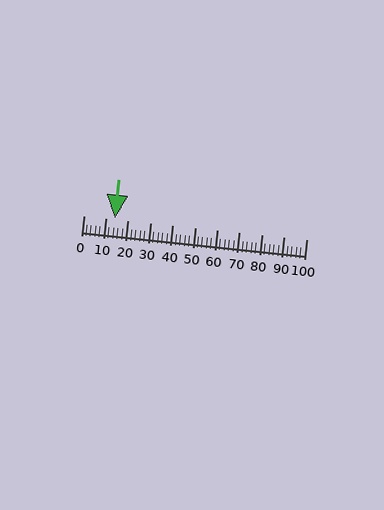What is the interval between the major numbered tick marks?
The major tick marks are spaced 10 units apart.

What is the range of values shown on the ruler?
The ruler shows values from 0 to 100.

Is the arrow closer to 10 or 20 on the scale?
The arrow is closer to 10.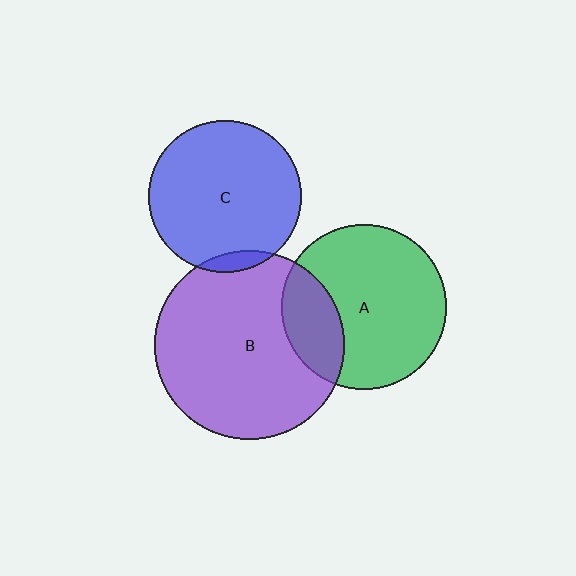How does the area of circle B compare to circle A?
Approximately 1.3 times.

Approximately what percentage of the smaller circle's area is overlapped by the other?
Approximately 5%.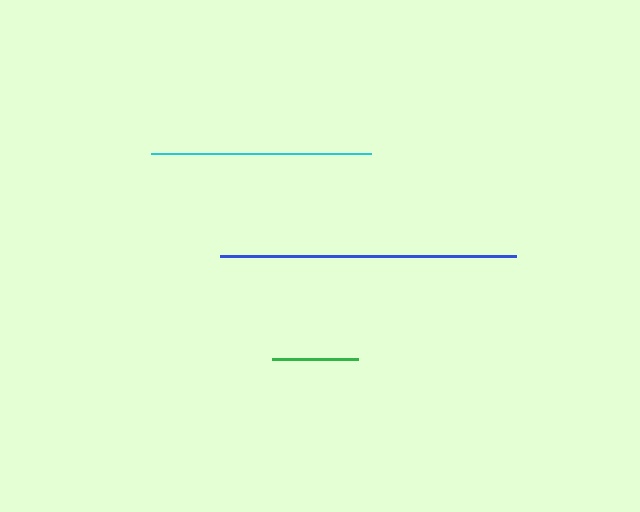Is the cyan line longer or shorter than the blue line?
The blue line is longer than the cyan line.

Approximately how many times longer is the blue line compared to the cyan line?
The blue line is approximately 1.3 times the length of the cyan line.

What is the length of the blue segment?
The blue segment is approximately 296 pixels long.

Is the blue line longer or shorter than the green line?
The blue line is longer than the green line.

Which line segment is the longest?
The blue line is the longest at approximately 296 pixels.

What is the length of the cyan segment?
The cyan segment is approximately 220 pixels long.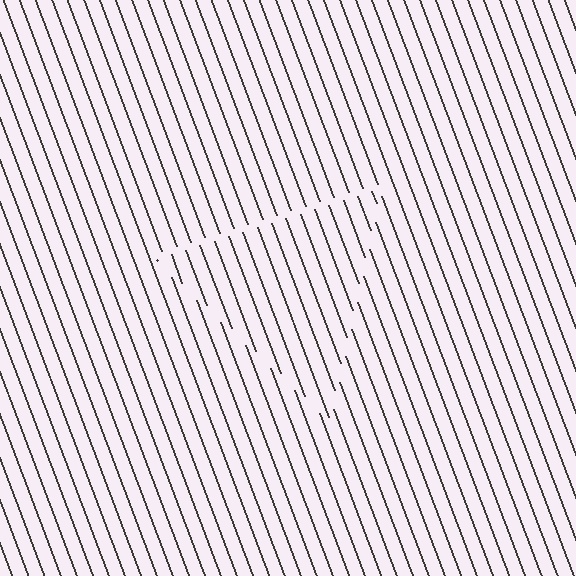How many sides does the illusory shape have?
3 sides — the line-ends trace a triangle.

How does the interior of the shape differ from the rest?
The interior of the shape contains the same grating, shifted by half a period — the contour is defined by the phase discontinuity where line-ends from the inner and outer gratings abut.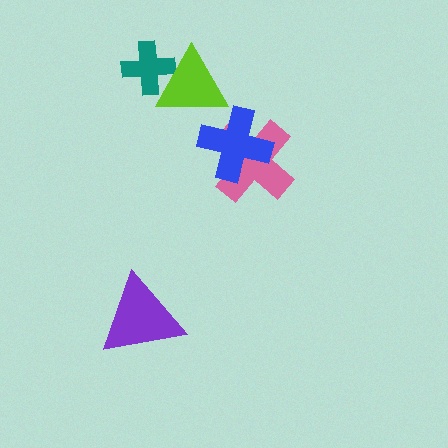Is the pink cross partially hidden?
Yes, it is partially covered by another shape.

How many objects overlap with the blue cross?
1 object overlaps with the blue cross.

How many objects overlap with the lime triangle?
1 object overlaps with the lime triangle.